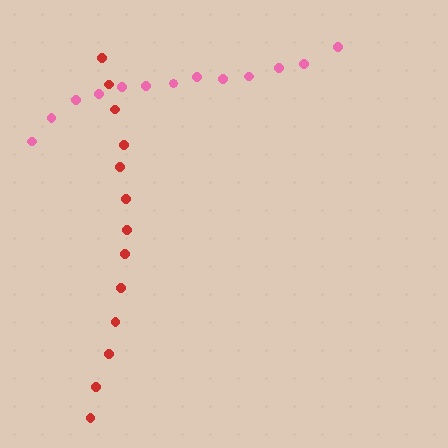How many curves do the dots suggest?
There are 2 distinct paths.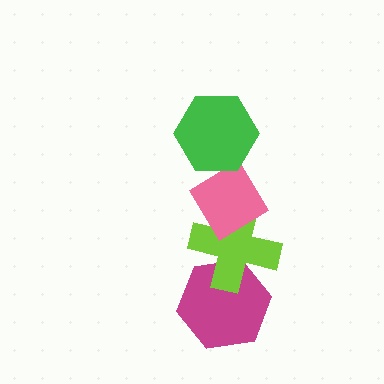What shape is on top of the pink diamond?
The green hexagon is on top of the pink diamond.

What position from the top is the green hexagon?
The green hexagon is 1st from the top.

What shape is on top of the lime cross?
The pink diamond is on top of the lime cross.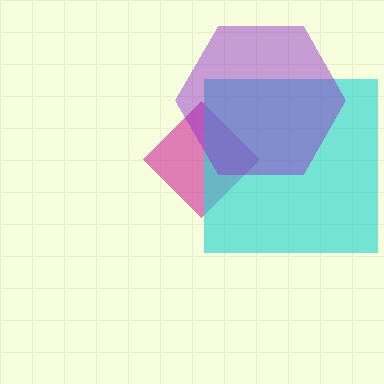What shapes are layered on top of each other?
The layered shapes are: a magenta diamond, a cyan square, a purple hexagon.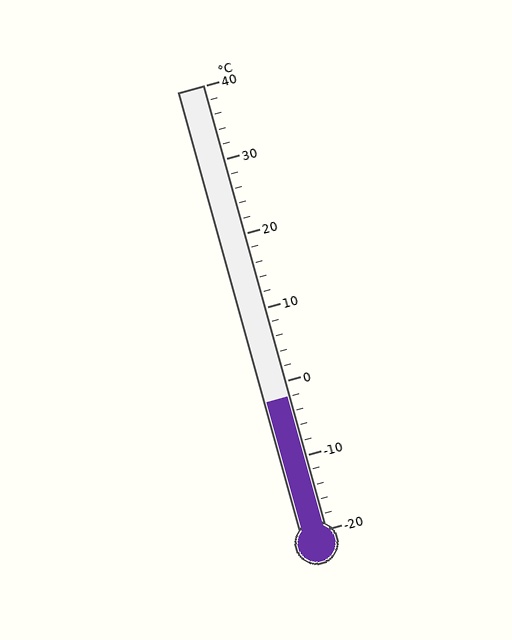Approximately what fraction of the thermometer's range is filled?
The thermometer is filled to approximately 30% of its range.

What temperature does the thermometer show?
The thermometer shows approximately -2°C.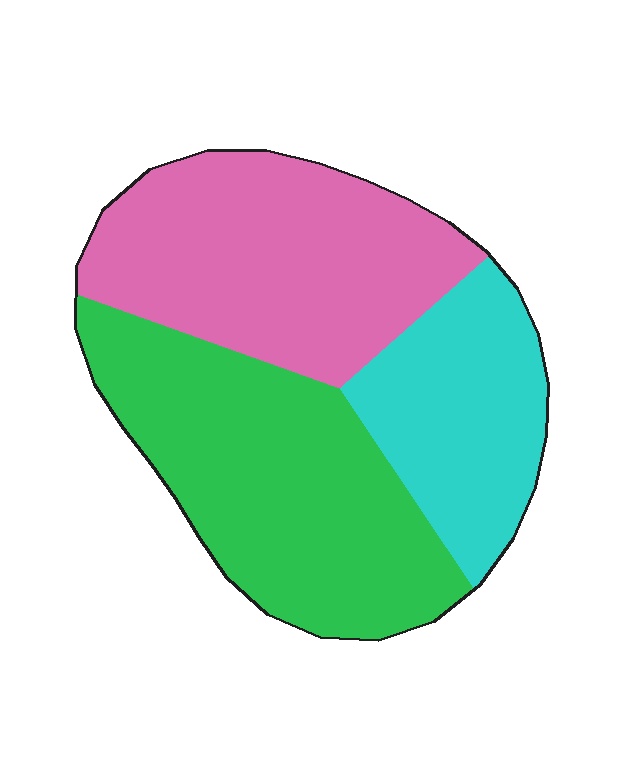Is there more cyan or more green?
Green.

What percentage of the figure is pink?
Pink covers about 35% of the figure.